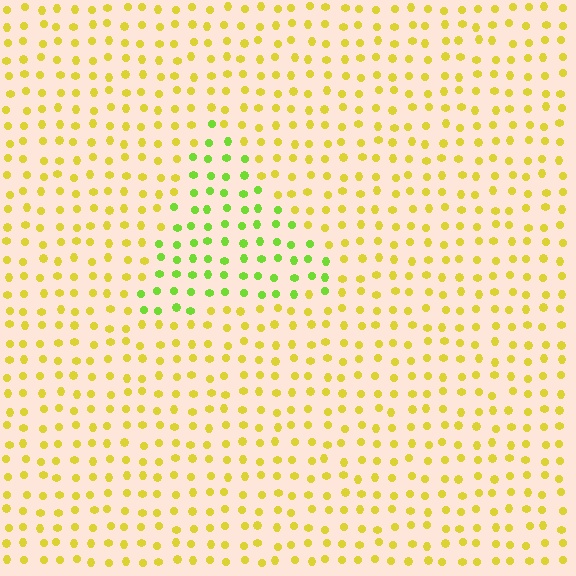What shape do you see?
I see a triangle.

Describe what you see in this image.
The image is filled with small yellow elements in a uniform arrangement. A triangle-shaped region is visible where the elements are tinted to a slightly different hue, forming a subtle color boundary.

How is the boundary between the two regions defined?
The boundary is defined purely by a slight shift in hue (about 41 degrees). Spacing, size, and orientation are identical on both sides.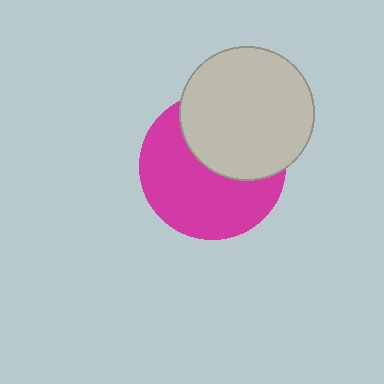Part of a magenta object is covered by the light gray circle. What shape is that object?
It is a circle.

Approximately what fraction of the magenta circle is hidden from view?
Roughly 41% of the magenta circle is hidden behind the light gray circle.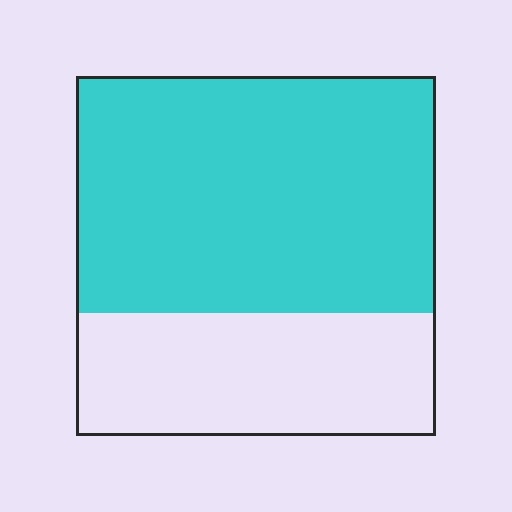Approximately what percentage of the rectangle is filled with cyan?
Approximately 65%.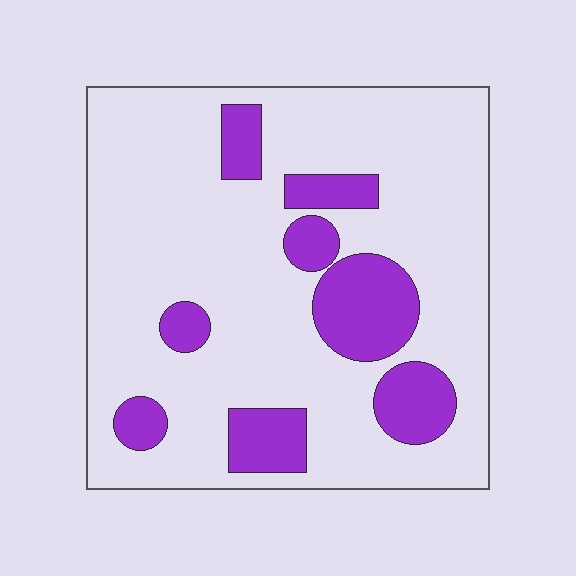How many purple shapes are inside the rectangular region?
8.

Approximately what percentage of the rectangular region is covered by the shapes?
Approximately 20%.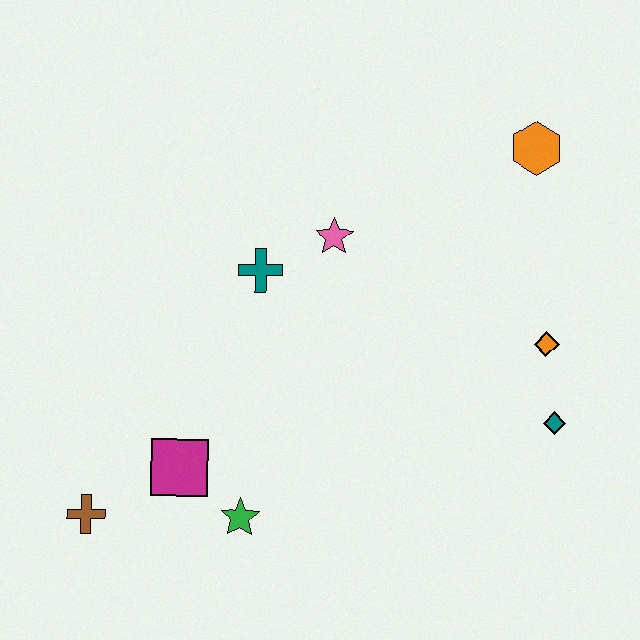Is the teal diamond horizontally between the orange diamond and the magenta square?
No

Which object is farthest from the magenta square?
The orange hexagon is farthest from the magenta square.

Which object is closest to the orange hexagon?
The orange diamond is closest to the orange hexagon.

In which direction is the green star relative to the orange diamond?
The green star is to the left of the orange diamond.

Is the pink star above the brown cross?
Yes